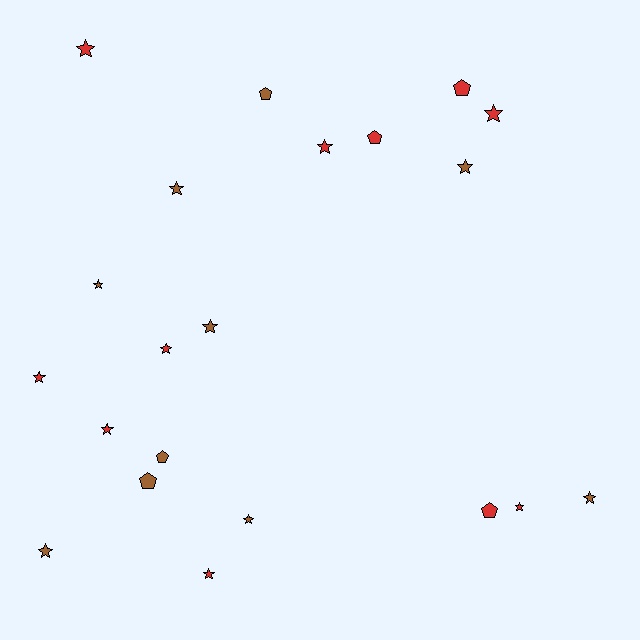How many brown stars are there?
There are 7 brown stars.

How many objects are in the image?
There are 21 objects.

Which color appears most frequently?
Red, with 11 objects.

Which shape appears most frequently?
Star, with 15 objects.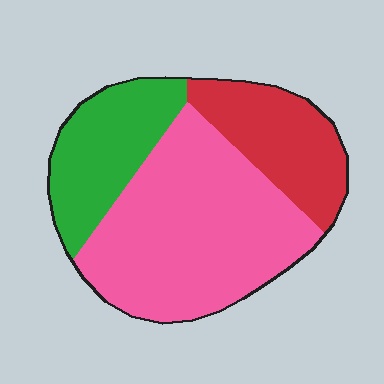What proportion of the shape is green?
Green covers roughly 25% of the shape.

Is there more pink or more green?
Pink.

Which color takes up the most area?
Pink, at roughly 55%.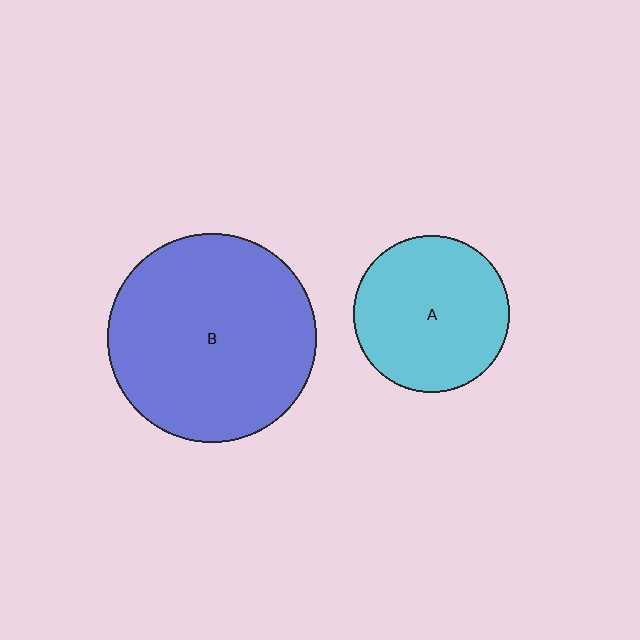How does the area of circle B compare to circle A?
Approximately 1.8 times.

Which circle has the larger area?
Circle B (blue).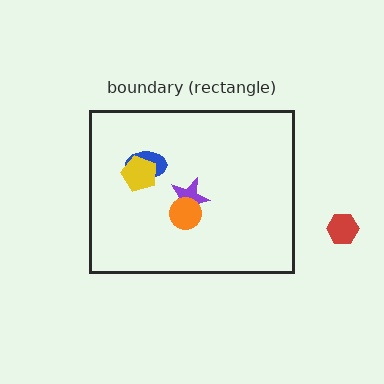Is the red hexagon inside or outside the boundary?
Outside.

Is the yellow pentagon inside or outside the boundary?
Inside.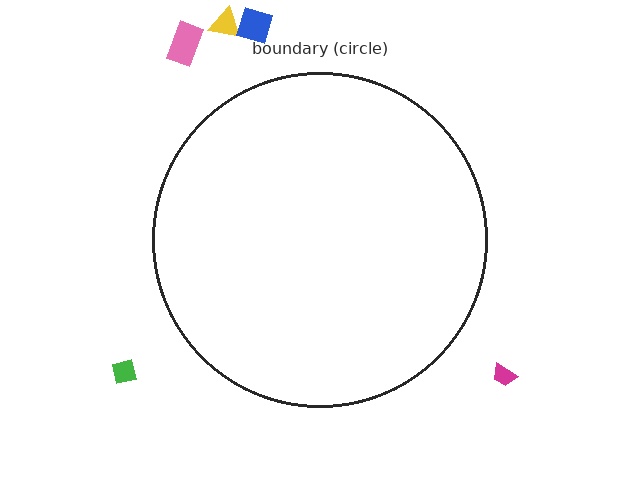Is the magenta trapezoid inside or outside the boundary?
Outside.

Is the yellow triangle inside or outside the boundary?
Outside.